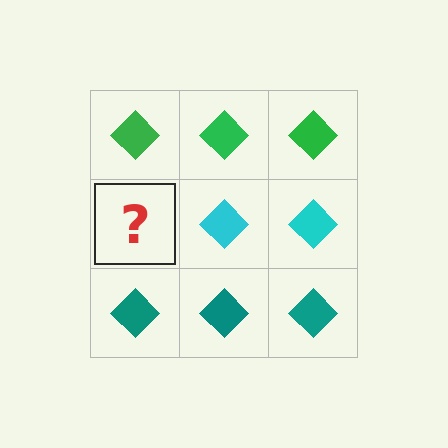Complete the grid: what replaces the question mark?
The question mark should be replaced with a cyan diamond.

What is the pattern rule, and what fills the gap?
The rule is that each row has a consistent color. The gap should be filled with a cyan diamond.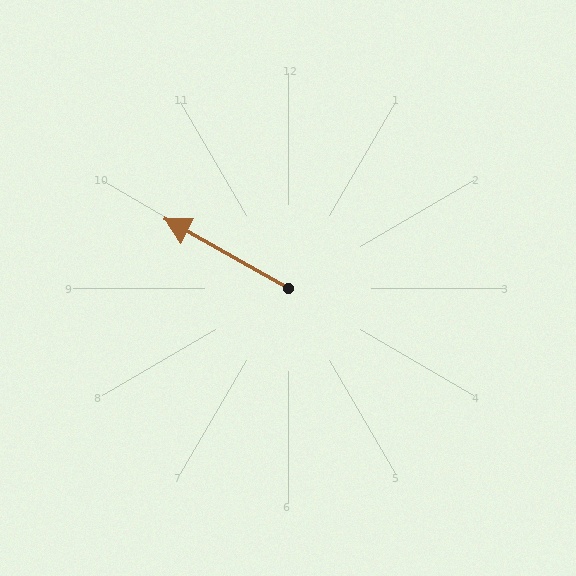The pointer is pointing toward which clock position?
Roughly 10 o'clock.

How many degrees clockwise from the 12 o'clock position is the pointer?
Approximately 299 degrees.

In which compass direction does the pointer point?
Northwest.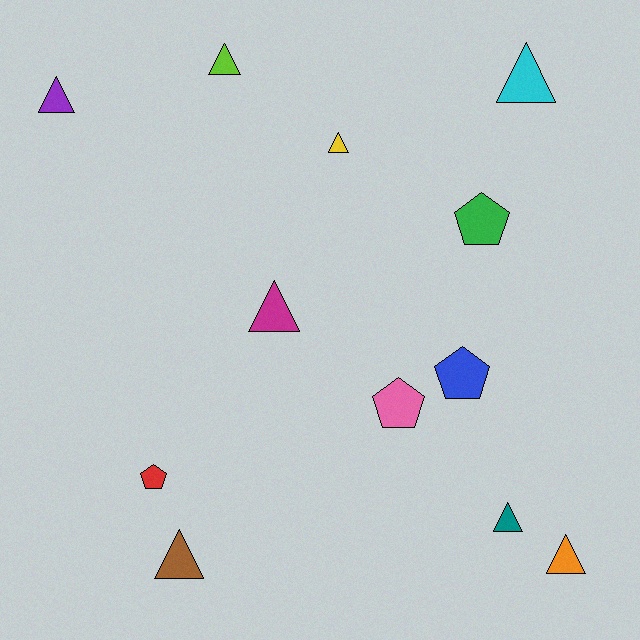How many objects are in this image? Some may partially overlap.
There are 12 objects.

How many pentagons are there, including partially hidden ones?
There are 4 pentagons.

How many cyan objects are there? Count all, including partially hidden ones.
There is 1 cyan object.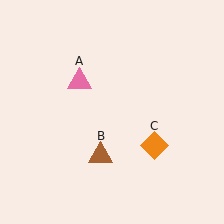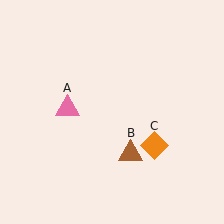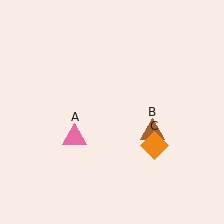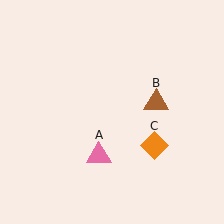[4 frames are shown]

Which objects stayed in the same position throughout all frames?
Orange diamond (object C) remained stationary.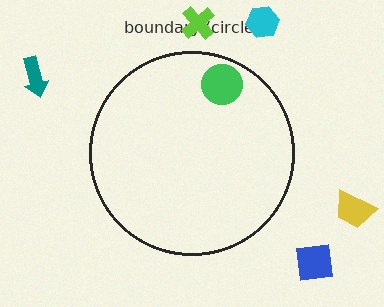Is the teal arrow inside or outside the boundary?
Outside.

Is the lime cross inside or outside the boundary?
Outside.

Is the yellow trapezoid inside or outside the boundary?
Outside.